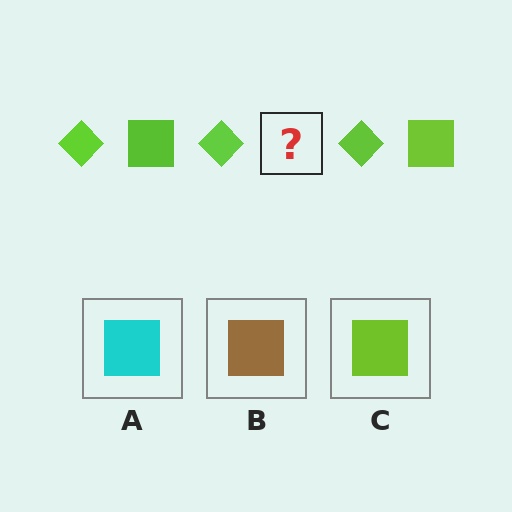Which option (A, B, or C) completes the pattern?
C.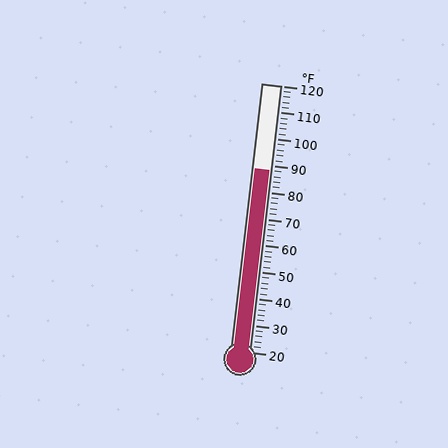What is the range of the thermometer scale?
The thermometer scale ranges from 20°F to 120°F.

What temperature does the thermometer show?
The thermometer shows approximately 88°F.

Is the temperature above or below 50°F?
The temperature is above 50°F.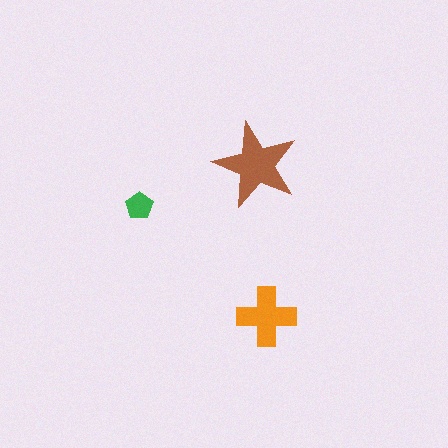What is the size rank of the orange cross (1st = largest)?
2nd.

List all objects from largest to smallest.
The brown star, the orange cross, the green pentagon.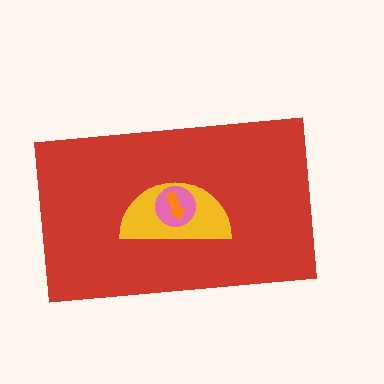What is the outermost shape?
The red rectangle.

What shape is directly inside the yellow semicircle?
The pink circle.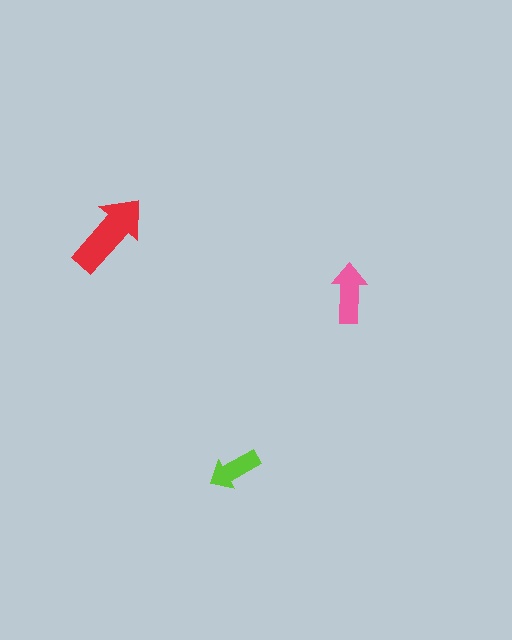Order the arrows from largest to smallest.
the red one, the pink one, the lime one.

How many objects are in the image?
There are 3 objects in the image.